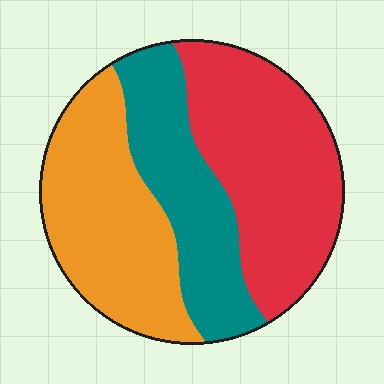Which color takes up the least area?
Teal, at roughly 25%.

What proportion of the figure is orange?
Orange takes up about one third (1/3) of the figure.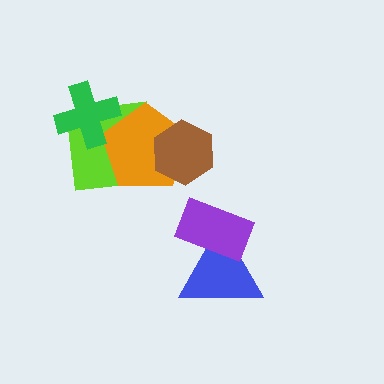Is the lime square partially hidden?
Yes, it is partially covered by another shape.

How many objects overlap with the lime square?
2 objects overlap with the lime square.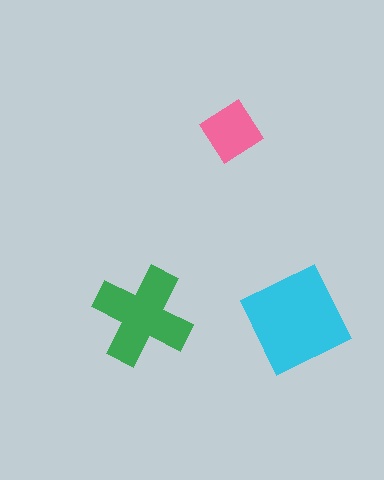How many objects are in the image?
There are 3 objects in the image.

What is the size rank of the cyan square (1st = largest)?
1st.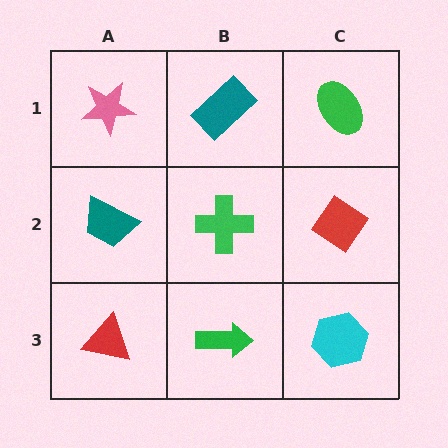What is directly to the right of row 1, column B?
A green ellipse.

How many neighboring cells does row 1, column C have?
2.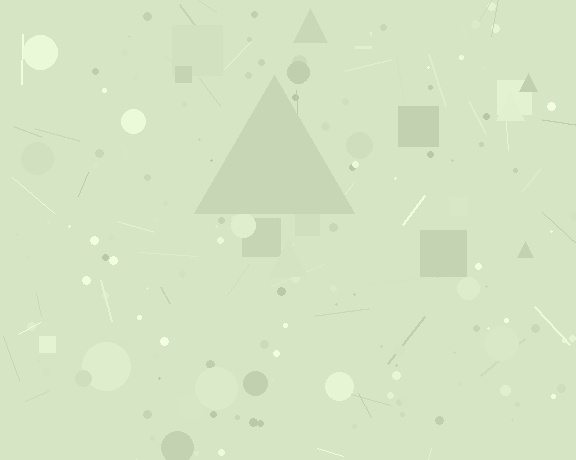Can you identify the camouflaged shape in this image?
The camouflaged shape is a triangle.